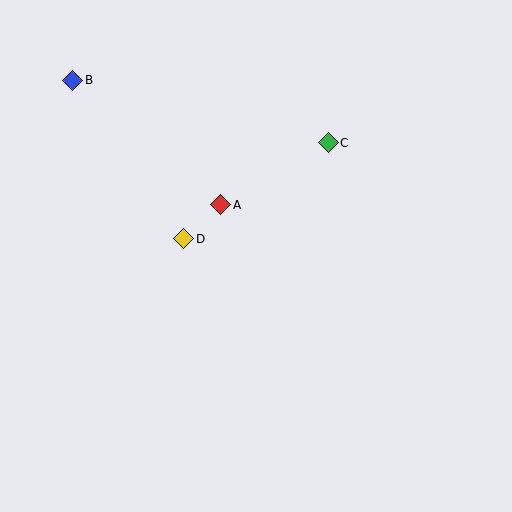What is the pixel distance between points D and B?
The distance between D and B is 194 pixels.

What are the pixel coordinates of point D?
Point D is at (184, 239).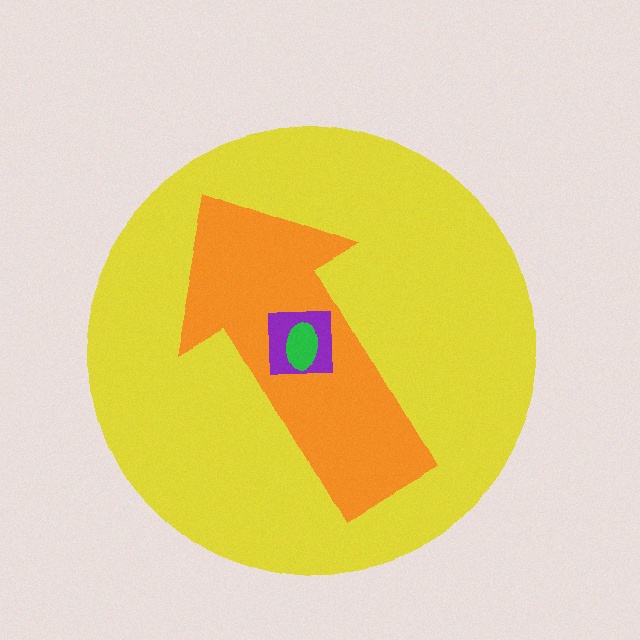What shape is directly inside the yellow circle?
The orange arrow.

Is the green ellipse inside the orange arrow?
Yes.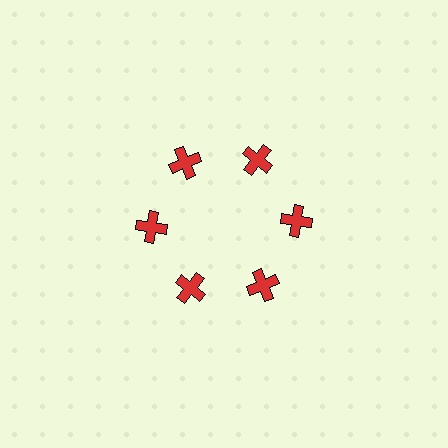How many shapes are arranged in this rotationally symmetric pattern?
There are 6 shapes, arranged in 6 groups of 1.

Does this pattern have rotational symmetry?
Yes, this pattern has 6-fold rotational symmetry. It looks the same after rotating 60 degrees around the center.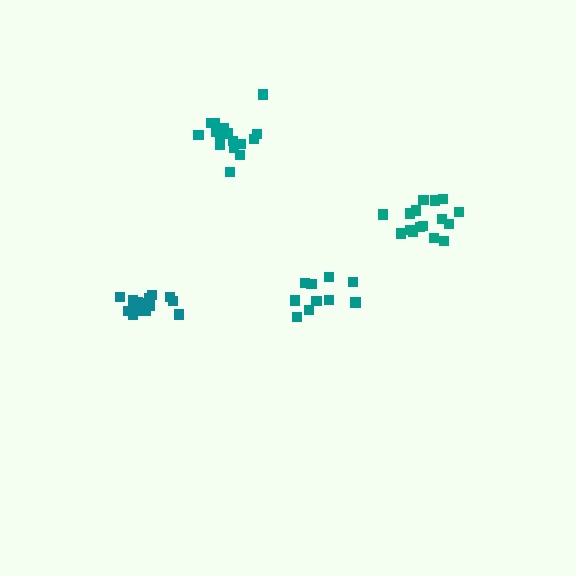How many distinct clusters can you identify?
There are 4 distinct clusters.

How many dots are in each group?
Group 1: 10 dots, Group 2: 16 dots, Group 3: 15 dots, Group 4: 16 dots (57 total).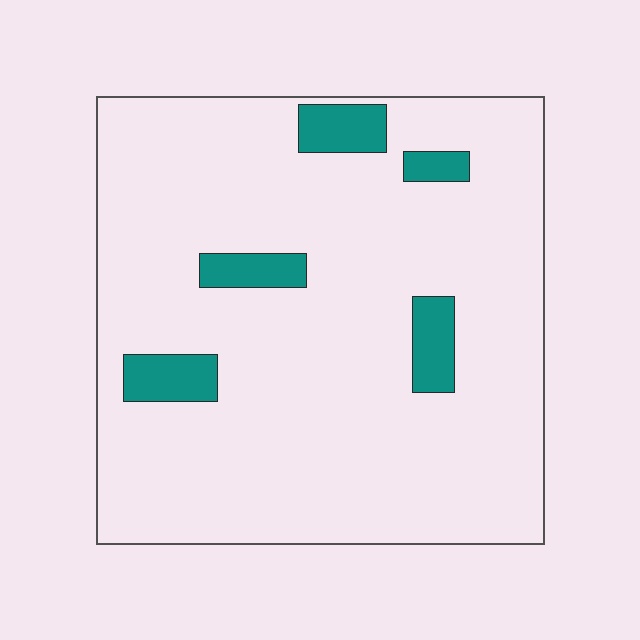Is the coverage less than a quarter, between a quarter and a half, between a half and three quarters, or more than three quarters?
Less than a quarter.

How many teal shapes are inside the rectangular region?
5.